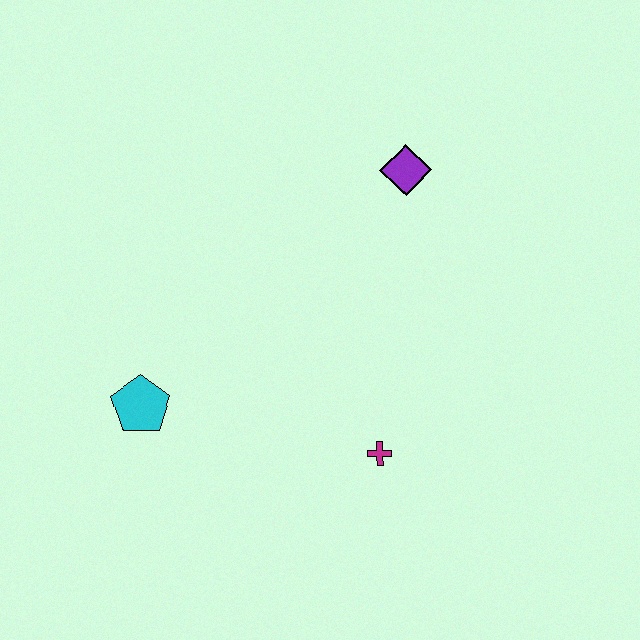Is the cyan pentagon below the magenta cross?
No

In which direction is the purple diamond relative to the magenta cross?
The purple diamond is above the magenta cross.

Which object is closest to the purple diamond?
The magenta cross is closest to the purple diamond.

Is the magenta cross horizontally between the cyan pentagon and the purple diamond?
Yes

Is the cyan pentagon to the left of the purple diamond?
Yes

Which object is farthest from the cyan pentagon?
The purple diamond is farthest from the cyan pentagon.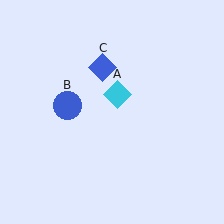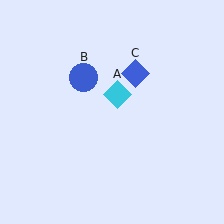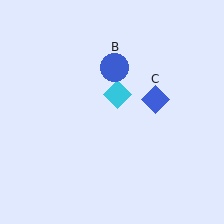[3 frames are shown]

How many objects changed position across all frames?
2 objects changed position: blue circle (object B), blue diamond (object C).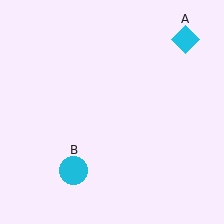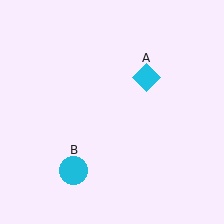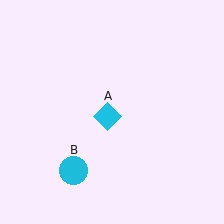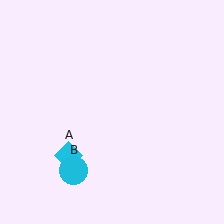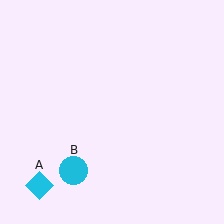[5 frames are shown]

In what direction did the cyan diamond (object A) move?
The cyan diamond (object A) moved down and to the left.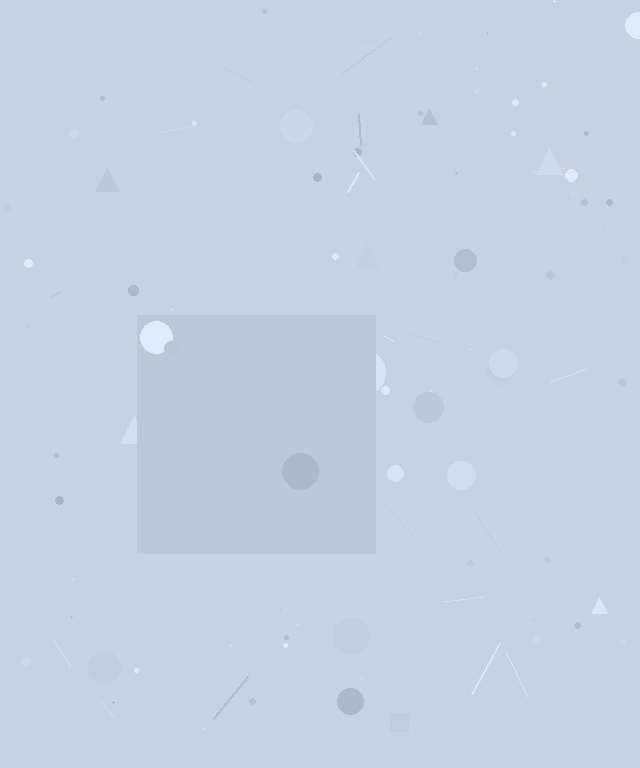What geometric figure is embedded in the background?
A square is embedded in the background.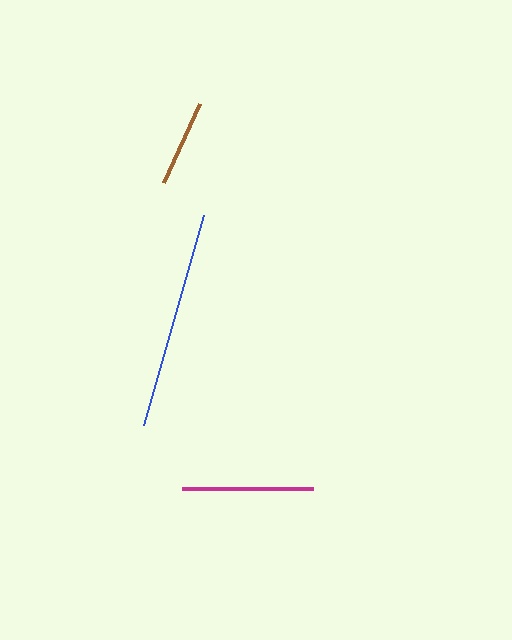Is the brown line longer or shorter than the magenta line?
The magenta line is longer than the brown line.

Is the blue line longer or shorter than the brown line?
The blue line is longer than the brown line.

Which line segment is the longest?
The blue line is the longest at approximately 219 pixels.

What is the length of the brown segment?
The brown segment is approximately 87 pixels long.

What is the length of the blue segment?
The blue segment is approximately 219 pixels long.